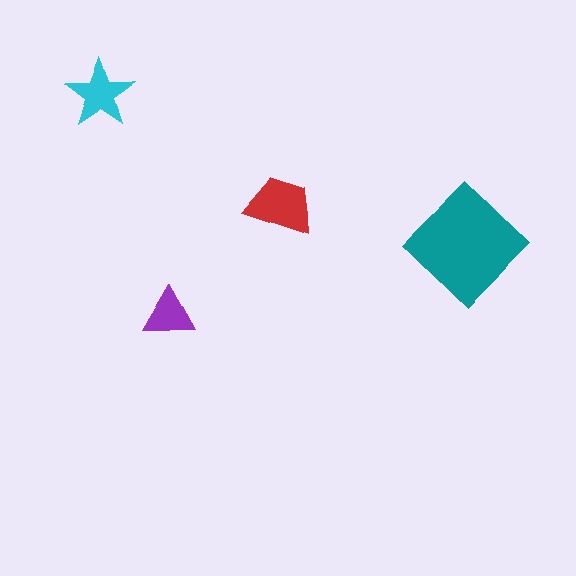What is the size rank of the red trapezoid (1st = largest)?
2nd.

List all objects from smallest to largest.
The purple triangle, the cyan star, the red trapezoid, the teal diamond.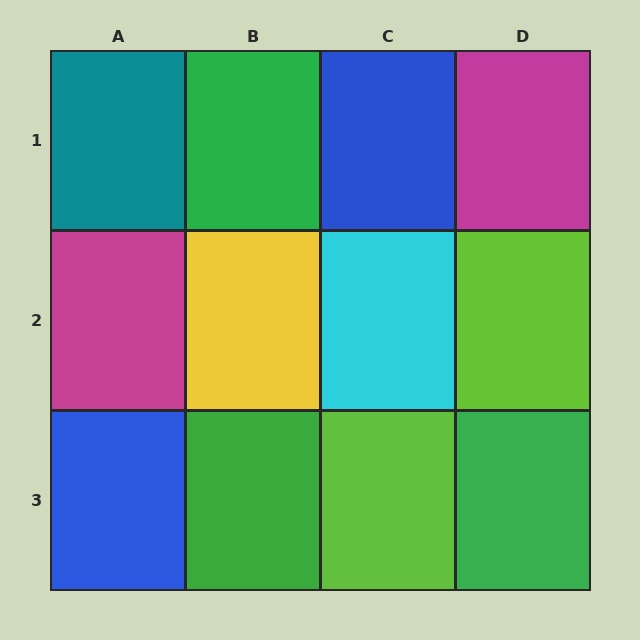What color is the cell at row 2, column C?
Cyan.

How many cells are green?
3 cells are green.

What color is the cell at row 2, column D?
Lime.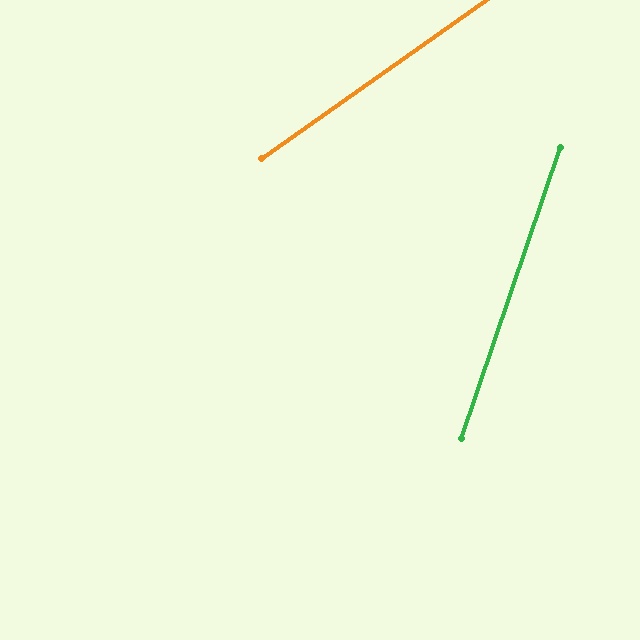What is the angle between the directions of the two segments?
Approximately 36 degrees.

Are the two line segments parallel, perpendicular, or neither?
Neither parallel nor perpendicular — they differ by about 36°.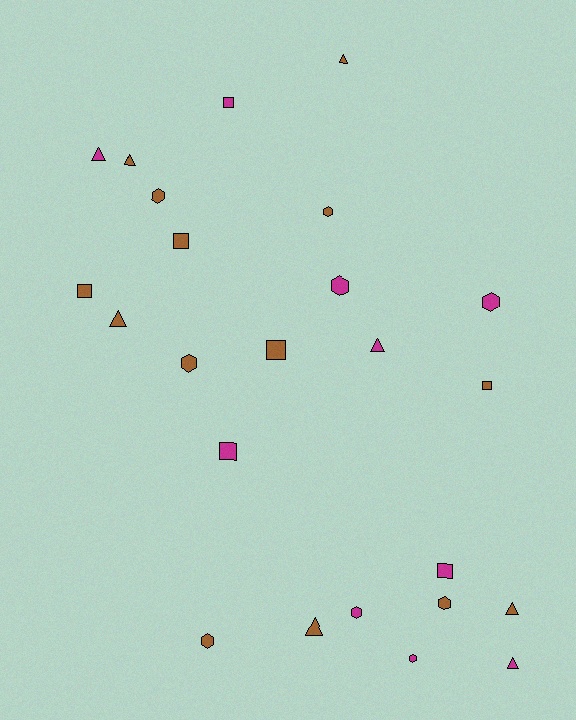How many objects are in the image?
There are 24 objects.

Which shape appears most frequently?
Hexagon, with 9 objects.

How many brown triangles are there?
There are 5 brown triangles.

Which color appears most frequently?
Brown, with 14 objects.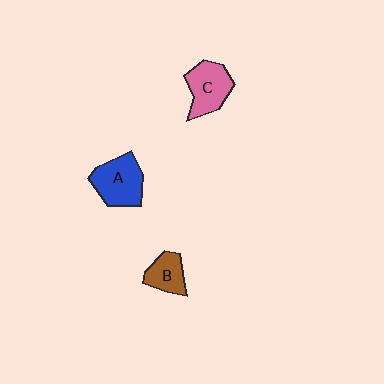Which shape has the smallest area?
Shape B (brown).